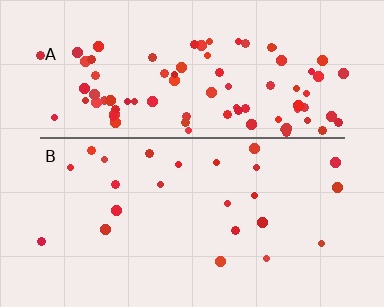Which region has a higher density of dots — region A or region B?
A (the top).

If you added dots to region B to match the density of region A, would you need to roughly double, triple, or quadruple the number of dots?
Approximately quadruple.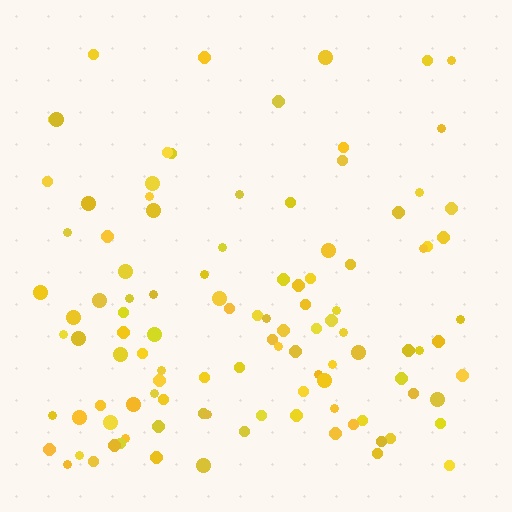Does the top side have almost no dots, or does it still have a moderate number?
Still a moderate number, just noticeably fewer than the bottom.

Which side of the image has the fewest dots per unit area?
The top.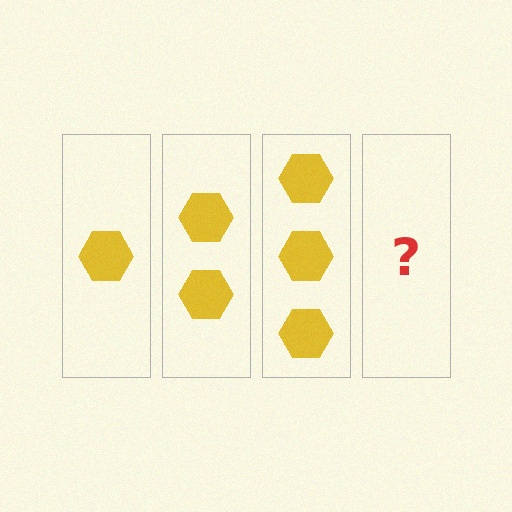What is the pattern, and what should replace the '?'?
The pattern is that each step adds one more hexagon. The '?' should be 4 hexagons.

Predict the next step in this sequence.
The next step is 4 hexagons.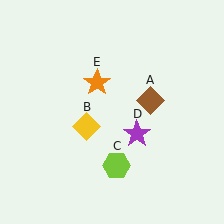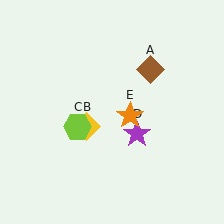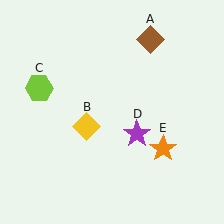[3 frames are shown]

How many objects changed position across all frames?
3 objects changed position: brown diamond (object A), lime hexagon (object C), orange star (object E).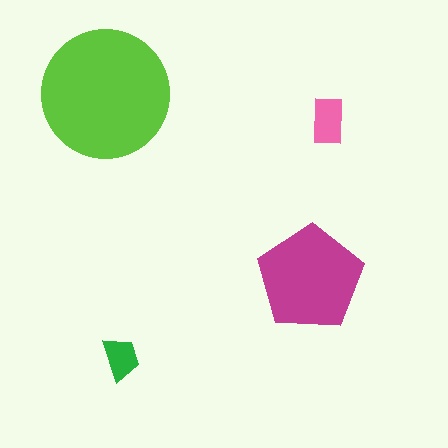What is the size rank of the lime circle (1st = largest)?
1st.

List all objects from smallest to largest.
The green trapezoid, the pink rectangle, the magenta pentagon, the lime circle.